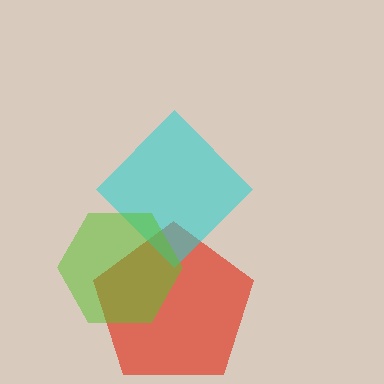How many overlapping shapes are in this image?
There are 3 overlapping shapes in the image.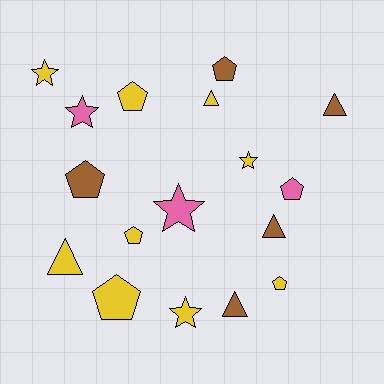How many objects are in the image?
There are 17 objects.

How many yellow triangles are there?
There are 2 yellow triangles.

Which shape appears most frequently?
Pentagon, with 7 objects.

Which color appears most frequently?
Yellow, with 9 objects.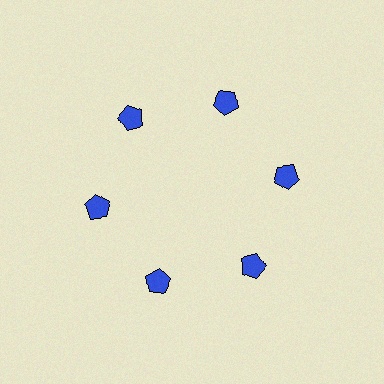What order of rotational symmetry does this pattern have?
This pattern has 6-fold rotational symmetry.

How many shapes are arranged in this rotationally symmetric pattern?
There are 6 shapes, arranged in 6 groups of 1.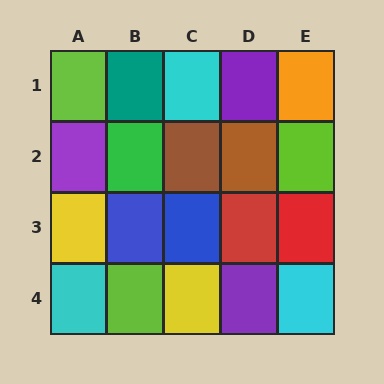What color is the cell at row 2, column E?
Lime.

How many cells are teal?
1 cell is teal.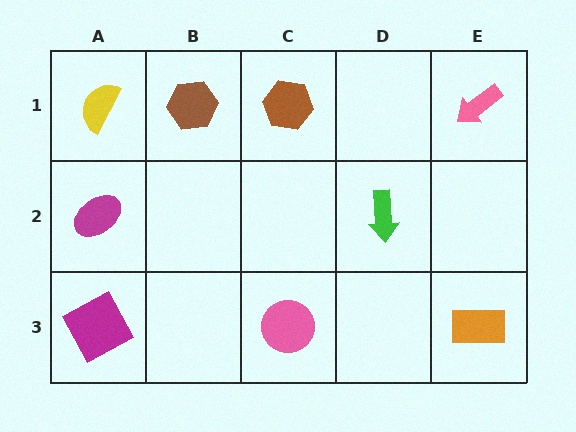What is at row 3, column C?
A pink circle.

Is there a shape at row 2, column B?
No, that cell is empty.